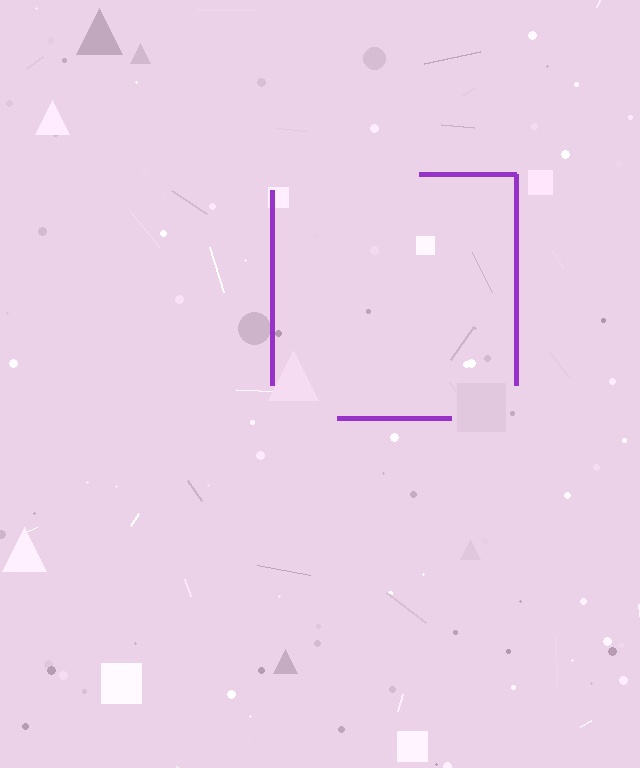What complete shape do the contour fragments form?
The contour fragments form a square.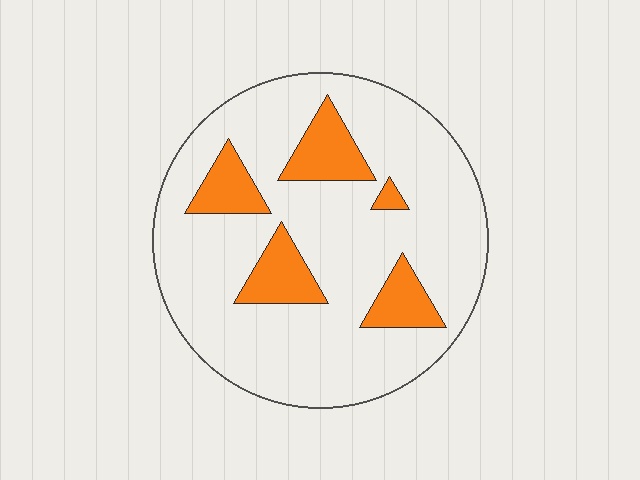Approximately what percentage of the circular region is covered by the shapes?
Approximately 20%.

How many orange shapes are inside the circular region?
5.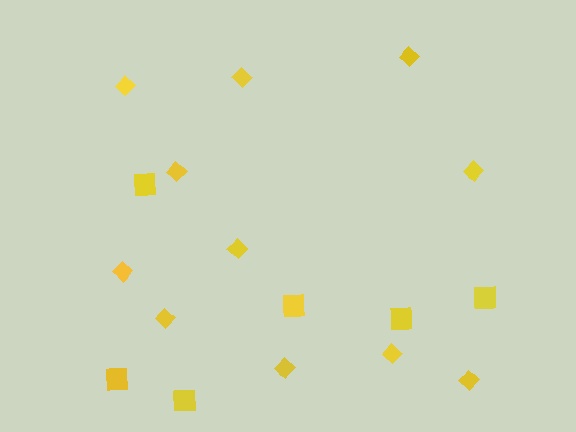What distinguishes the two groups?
There are 2 groups: one group of diamonds (11) and one group of squares (6).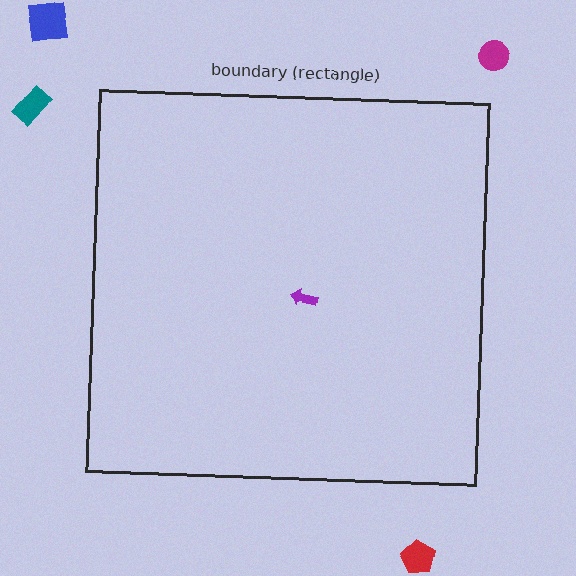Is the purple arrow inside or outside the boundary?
Inside.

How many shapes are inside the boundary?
1 inside, 4 outside.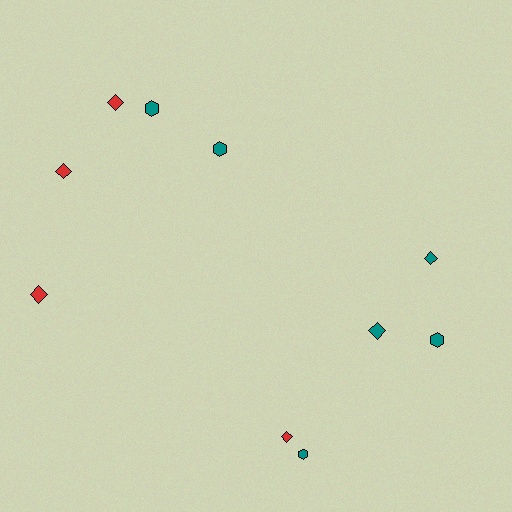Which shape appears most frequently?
Diamond, with 6 objects.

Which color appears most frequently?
Teal, with 6 objects.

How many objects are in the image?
There are 10 objects.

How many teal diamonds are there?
There are 2 teal diamonds.